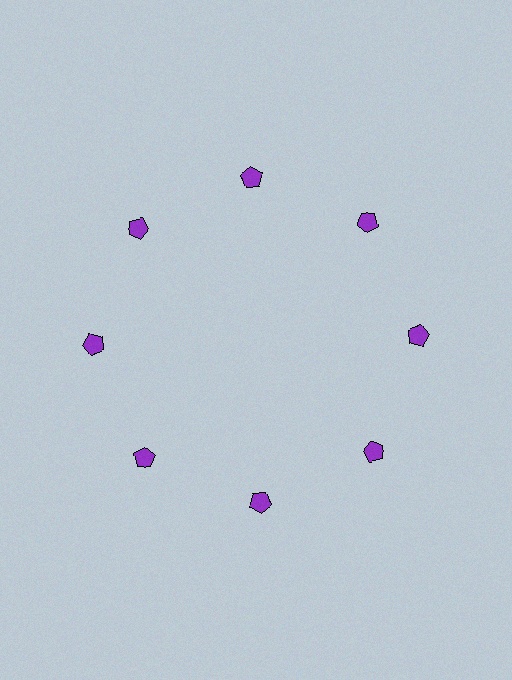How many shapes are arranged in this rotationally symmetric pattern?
There are 8 shapes, arranged in 8 groups of 1.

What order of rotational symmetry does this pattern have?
This pattern has 8-fold rotational symmetry.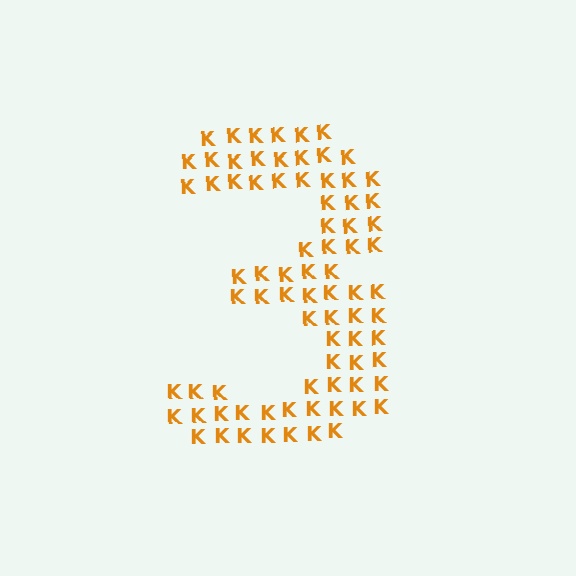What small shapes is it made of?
It is made of small letter K's.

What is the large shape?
The large shape is the digit 3.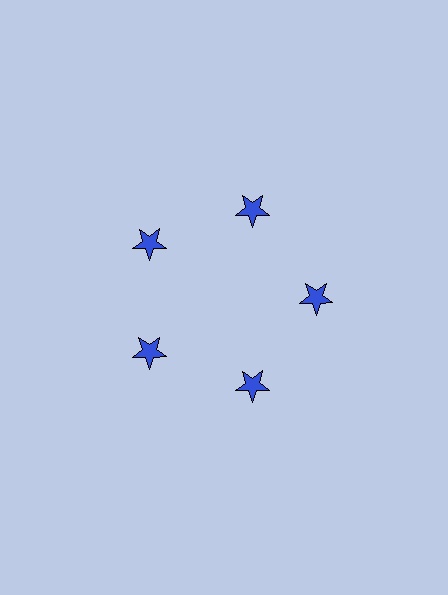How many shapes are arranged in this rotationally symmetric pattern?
There are 5 shapes, arranged in 5 groups of 1.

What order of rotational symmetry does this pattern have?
This pattern has 5-fold rotational symmetry.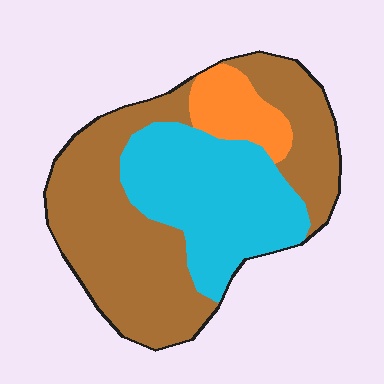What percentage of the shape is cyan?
Cyan takes up about one third (1/3) of the shape.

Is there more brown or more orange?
Brown.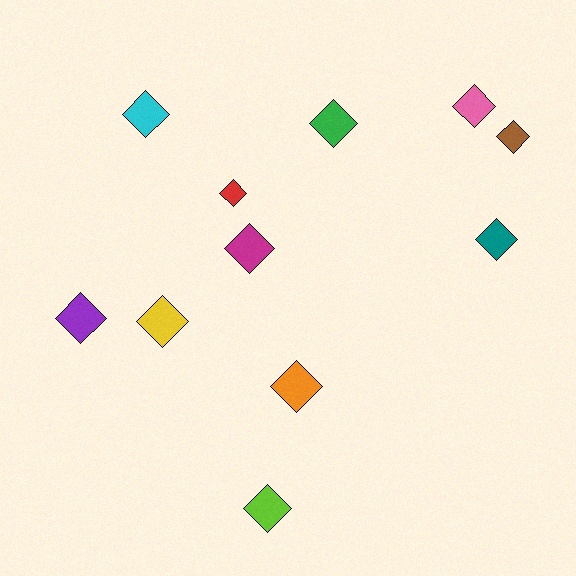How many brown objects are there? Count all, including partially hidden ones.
There is 1 brown object.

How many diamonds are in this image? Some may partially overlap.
There are 11 diamonds.